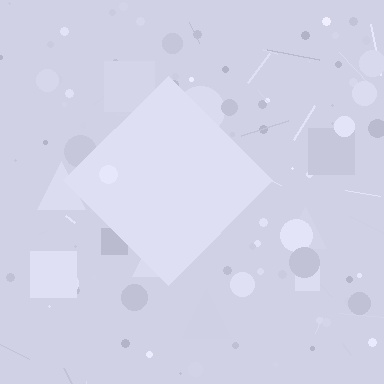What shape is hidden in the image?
A diamond is hidden in the image.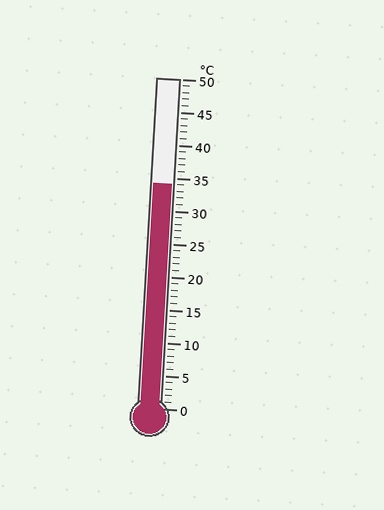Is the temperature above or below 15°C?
The temperature is above 15°C.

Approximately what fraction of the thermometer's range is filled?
The thermometer is filled to approximately 70% of its range.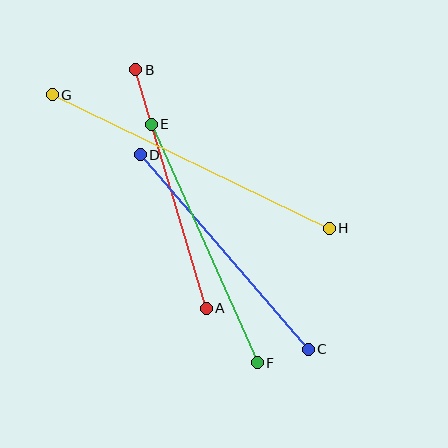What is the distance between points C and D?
The distance is approximately 257 pixels.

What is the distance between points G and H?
The distance is approximately 307 pixels.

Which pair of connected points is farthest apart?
Points G and H are farthest apart.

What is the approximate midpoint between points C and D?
The midpoint is at approximately (224, 252) pixels.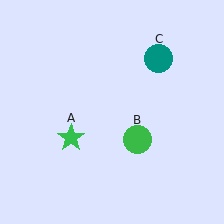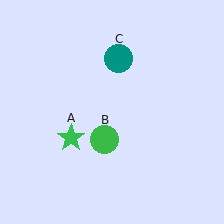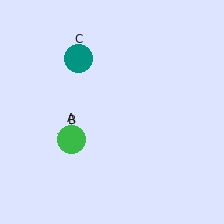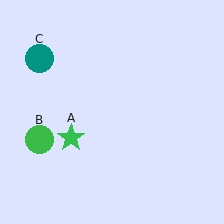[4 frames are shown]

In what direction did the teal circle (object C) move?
The teal circle (object C) moved left.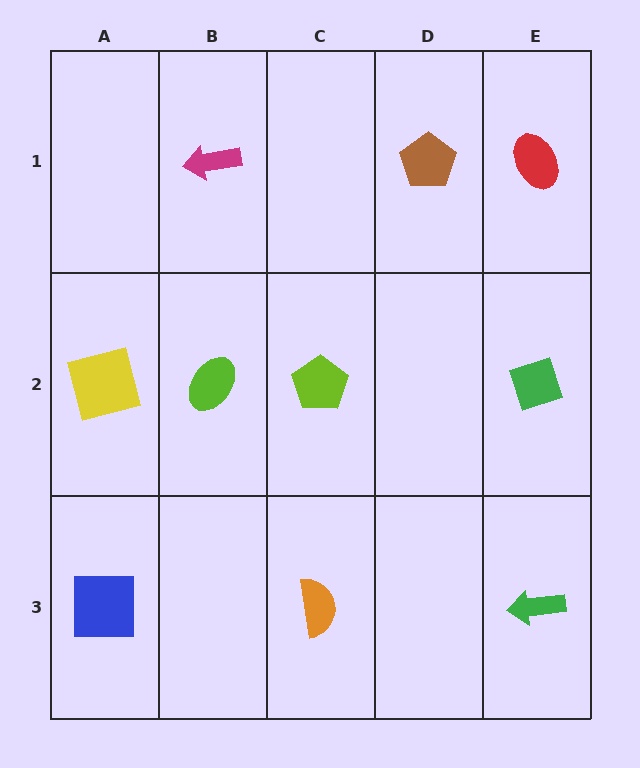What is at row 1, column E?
A red ellipse.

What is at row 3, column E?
A green arrow.